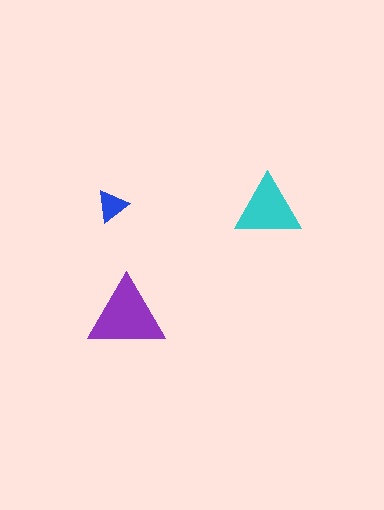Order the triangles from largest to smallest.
the purple one, the cyan one, the blue one.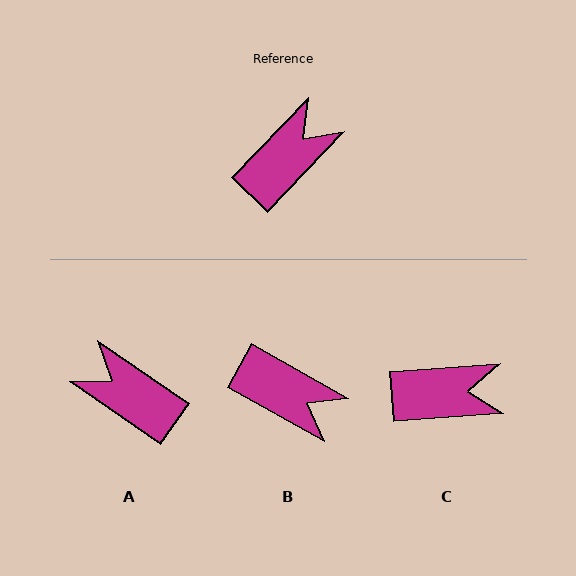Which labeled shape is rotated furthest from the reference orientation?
A, about 99 degrees away.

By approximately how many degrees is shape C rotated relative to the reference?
Approximately 42 degrees clockwise.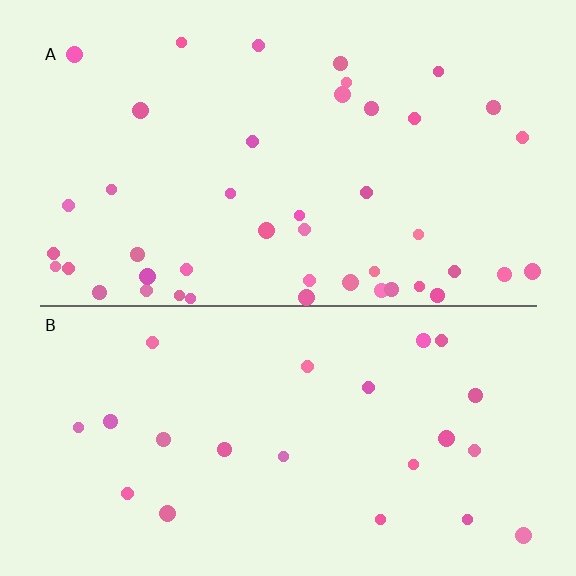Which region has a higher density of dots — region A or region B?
A (the top).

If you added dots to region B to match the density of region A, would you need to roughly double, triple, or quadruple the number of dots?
Approximately double.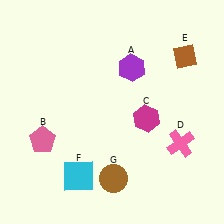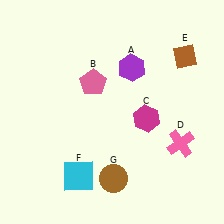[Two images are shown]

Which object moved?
The pink pentagon (B) moved up.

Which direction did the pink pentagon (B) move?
The pink pentagon (B) moved up.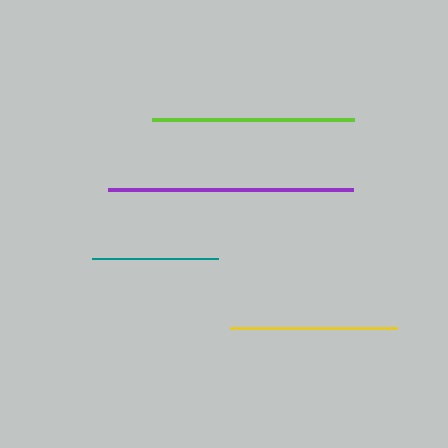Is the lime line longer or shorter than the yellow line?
The lime line is longer than the yellow line.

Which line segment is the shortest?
The teal line is the shortest at approximately 126 pixels.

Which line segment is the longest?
The purple line is the longest at approximately 245 pixels.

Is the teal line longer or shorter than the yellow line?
The yellow line is longer than the teal line.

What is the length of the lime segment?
The lime segment is approximately 201 pixels long.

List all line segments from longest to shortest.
From longest to shortest: purple, lime, yellow, teal.